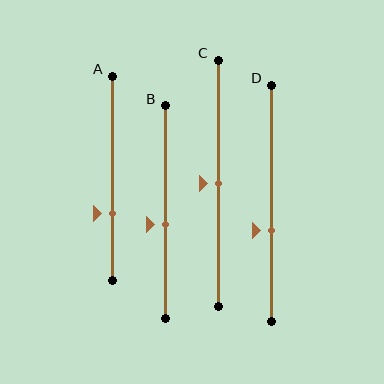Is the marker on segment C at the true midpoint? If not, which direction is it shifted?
Yes, the marker on segment C is at the true midpoint.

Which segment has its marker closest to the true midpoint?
Segment C has its marker closest to the true midpoint.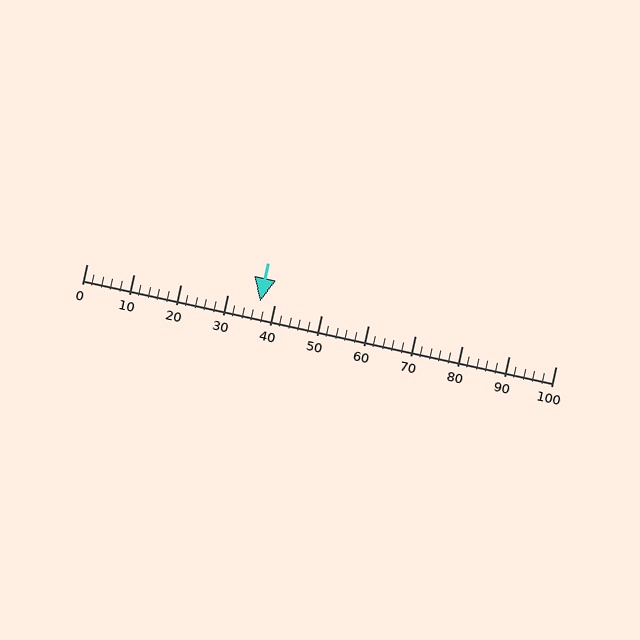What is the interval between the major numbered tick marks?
The major tick marks are spaced 10 units apart.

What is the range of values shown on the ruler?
The ruler shows values from 0 to 100.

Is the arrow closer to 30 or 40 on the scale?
The arrow is closer to 40.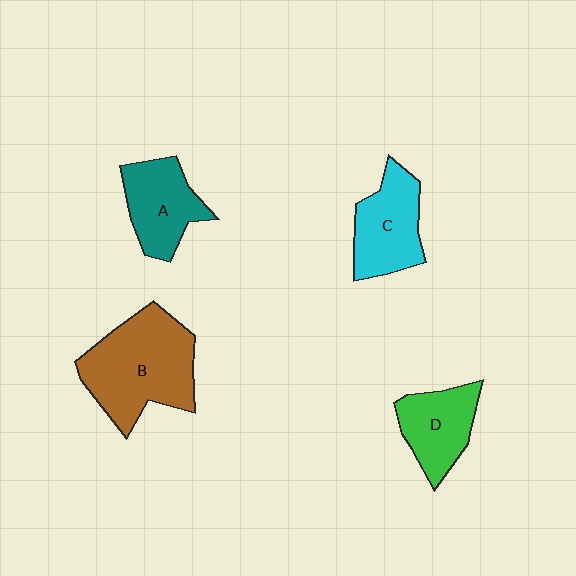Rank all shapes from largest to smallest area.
From largest to smallest: B (brown), C (cyan), A (teal), D (green).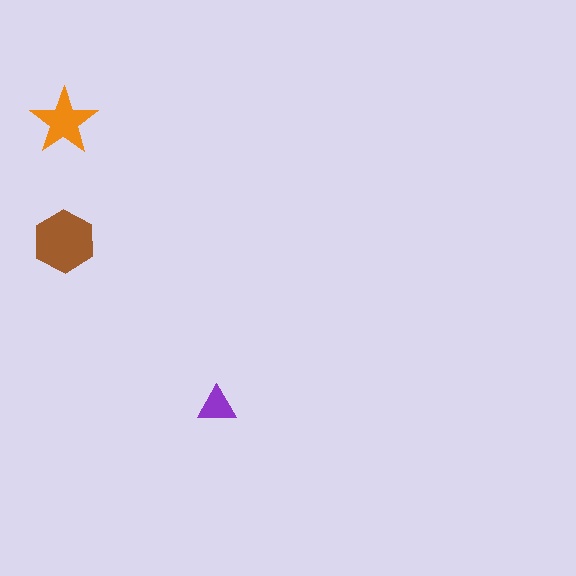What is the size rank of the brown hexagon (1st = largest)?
1st.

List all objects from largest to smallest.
The brown hexagon, the orange star, the purple triangle.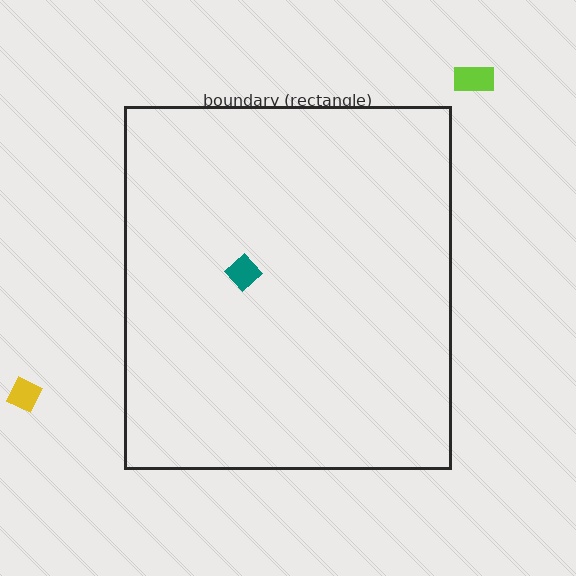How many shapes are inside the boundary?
1 inside, 2 outside.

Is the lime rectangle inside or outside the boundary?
Outside.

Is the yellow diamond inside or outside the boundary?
Outside.